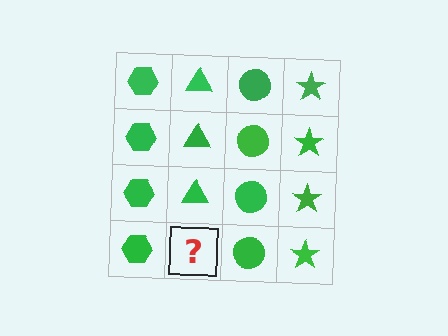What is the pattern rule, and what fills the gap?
The rule is that each column has a consistent shape. The gap should be filled with a green triangle.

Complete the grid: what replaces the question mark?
The question mark should be replaced with a green triangle.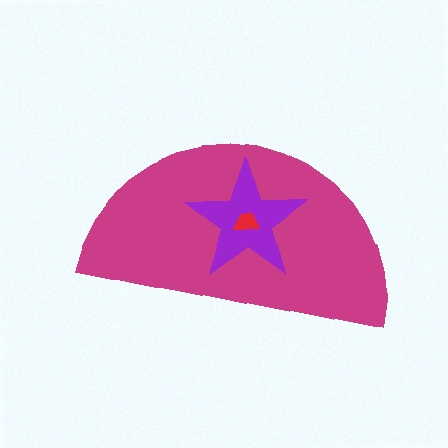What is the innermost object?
The red trapezoid.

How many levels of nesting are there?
3.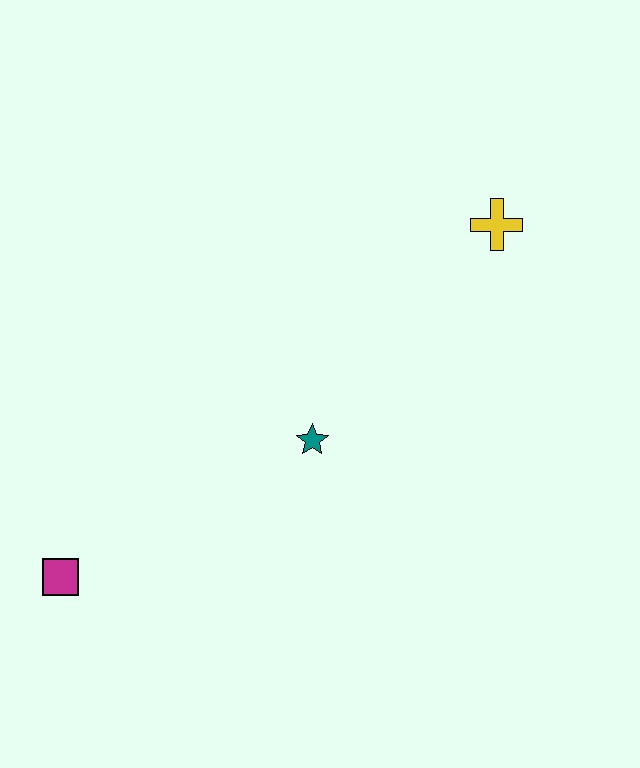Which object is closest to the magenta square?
The teal star is closest to the magenta square.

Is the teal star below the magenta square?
No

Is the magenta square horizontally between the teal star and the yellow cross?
No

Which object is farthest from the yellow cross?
The magenta square is farthest from the yellow cross.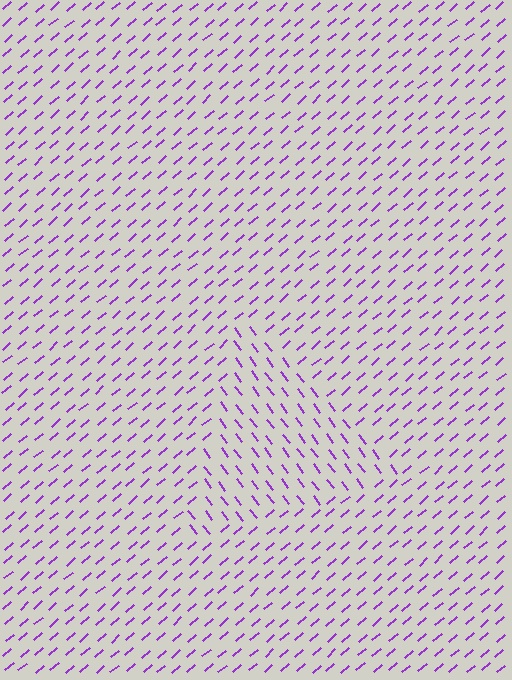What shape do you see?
I see a triangle.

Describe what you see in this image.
The image is filled with small purple line segments. A triangle region in the image has lines oriented differently from the surrounding lines, creating a visible texture boundary.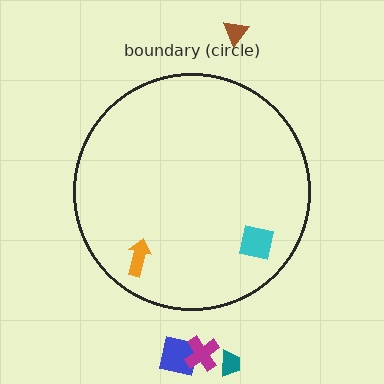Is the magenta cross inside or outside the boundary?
Outside.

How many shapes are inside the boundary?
2 inside, 4 outside.